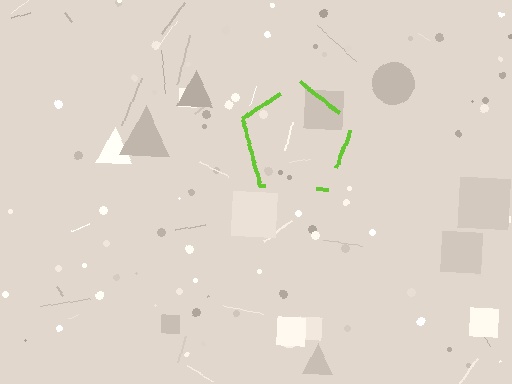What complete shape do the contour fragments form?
The contour fragments form a pentagon.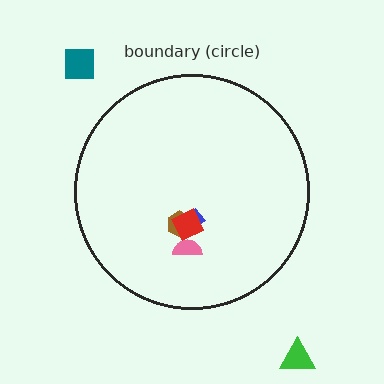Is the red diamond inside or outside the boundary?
Inside.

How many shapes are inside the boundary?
4 inside, 2 outside.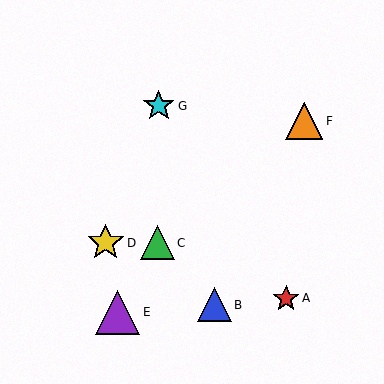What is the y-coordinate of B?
Object B is at y≈305.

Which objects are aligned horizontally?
Objects C, D are aligned horizontally.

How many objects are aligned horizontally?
2 objects (C, D) are aligned horizontally.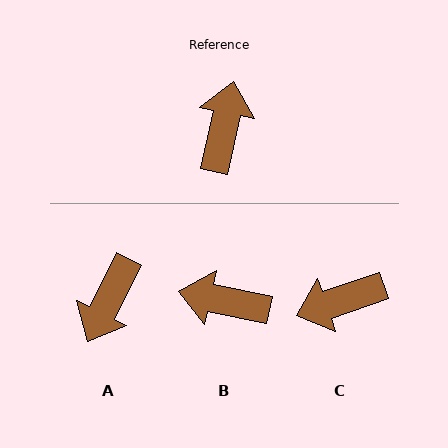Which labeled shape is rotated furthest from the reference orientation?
A, about 165 degrees away.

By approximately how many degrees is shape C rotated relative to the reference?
Approximately 121 degrees counter-clockwise.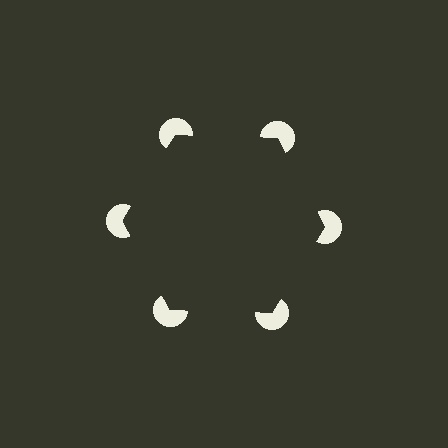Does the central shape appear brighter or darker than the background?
It typically appears slightly darker than the background, even though no actual brightness change is drawn.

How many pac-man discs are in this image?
There are 6 — one at each vertex of the illusory hexagon.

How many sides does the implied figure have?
6 sides.